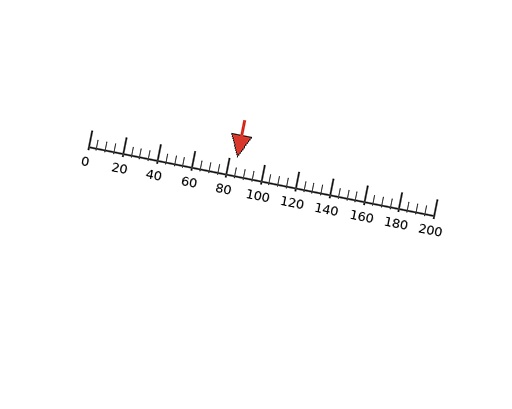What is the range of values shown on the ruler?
The ruler shows values from 0 to 200.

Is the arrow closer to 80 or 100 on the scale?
The arrow is closer to 80.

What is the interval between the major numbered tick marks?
The major tick marks are spaced 20 units apart.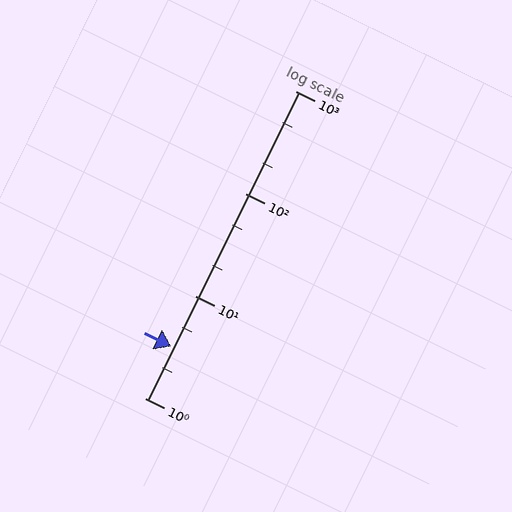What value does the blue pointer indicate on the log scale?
The pointer indicates approximately 3.2.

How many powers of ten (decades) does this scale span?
The scale spans 3 decades, from 1 to 1000.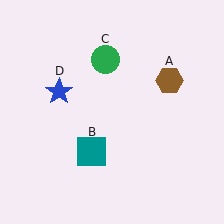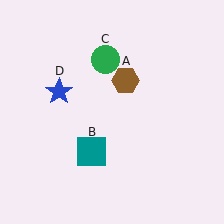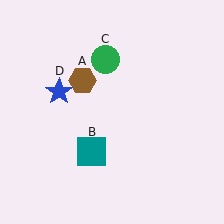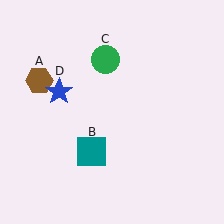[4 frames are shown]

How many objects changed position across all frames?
1 object changed position: brown hexagon (object A).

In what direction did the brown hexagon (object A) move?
The brown hexagon (object A) moved left.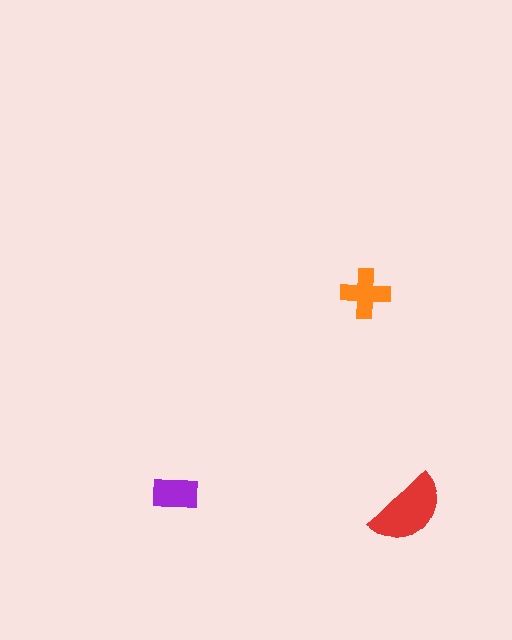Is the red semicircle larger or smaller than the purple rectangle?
Larger.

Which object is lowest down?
The red semicircle is bottommost.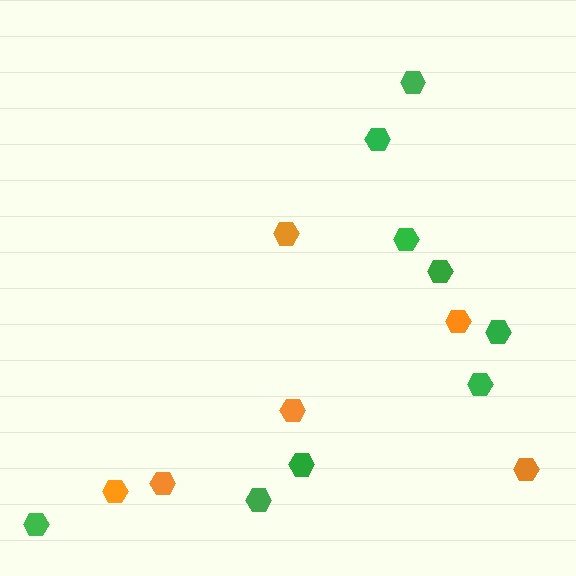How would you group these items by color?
There are 2 groups: one group of orange hexagons (6) and one group of green hexagons (9).